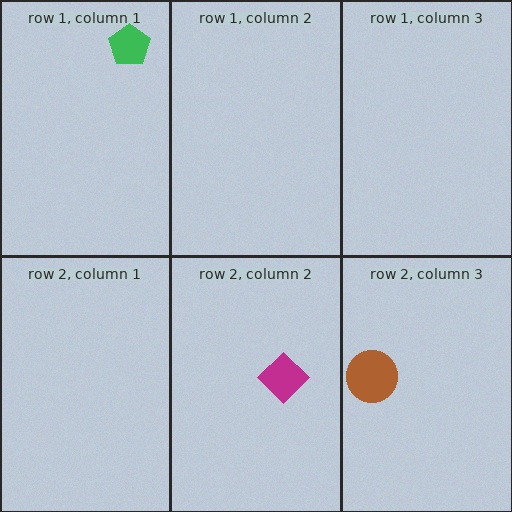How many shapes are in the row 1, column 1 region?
1.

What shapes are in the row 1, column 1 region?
The green pentagon.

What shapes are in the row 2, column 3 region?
The brown circle.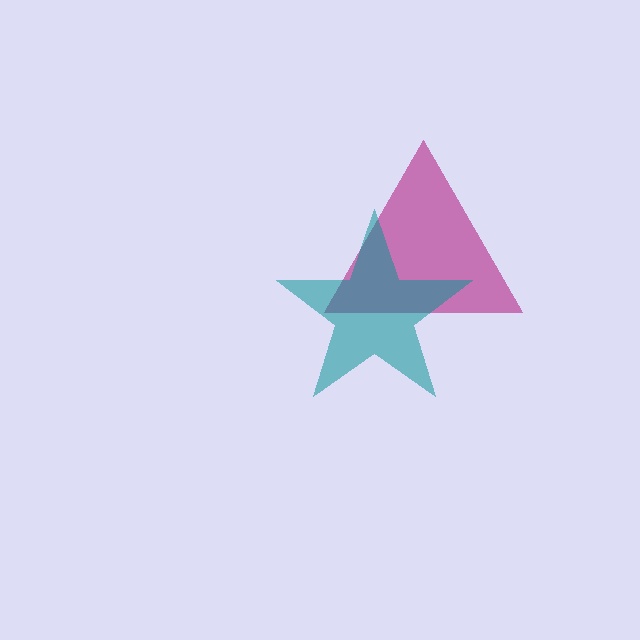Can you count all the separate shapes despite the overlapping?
Yes, there are 2 separate shapes.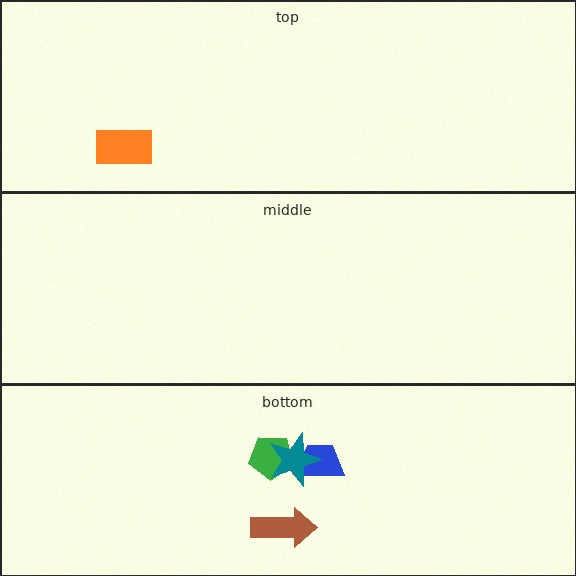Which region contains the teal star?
The bottom region.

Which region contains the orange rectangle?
The top region.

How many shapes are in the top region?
1.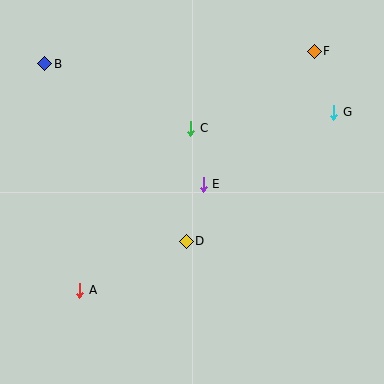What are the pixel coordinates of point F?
Point F is at (314, 51).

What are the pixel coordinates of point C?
Point C is at (191, 128).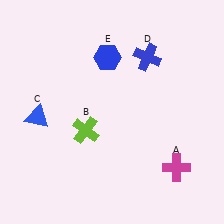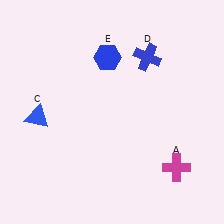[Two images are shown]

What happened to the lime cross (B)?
The lime cross (B) was removed in Image 2. It was in the bottom-left area of Image 1.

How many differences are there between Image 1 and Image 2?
There is 1 difference between the two images.